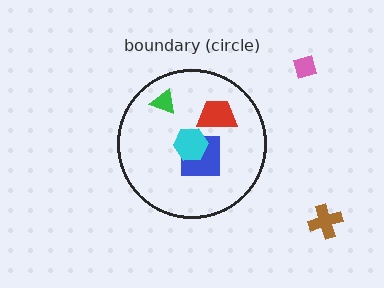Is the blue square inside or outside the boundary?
Inside.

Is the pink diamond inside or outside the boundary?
Outside.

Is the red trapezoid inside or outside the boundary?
Inside.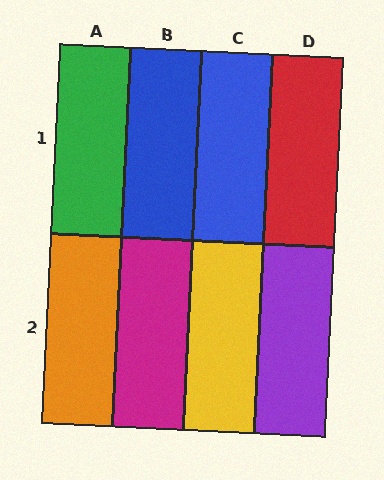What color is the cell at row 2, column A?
Orange.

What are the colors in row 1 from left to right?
Green, blue, blue, red.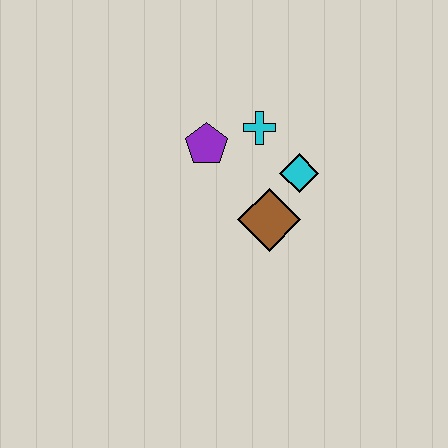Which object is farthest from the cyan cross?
The brown diamond is farthest from the cyan cross.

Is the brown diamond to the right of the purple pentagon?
Yes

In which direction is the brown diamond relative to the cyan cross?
The brown diamond is below the cyan cross.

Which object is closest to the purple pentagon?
The cyan cross is closest to the purple pentagon.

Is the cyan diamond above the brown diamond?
Yes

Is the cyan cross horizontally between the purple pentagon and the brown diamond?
Yes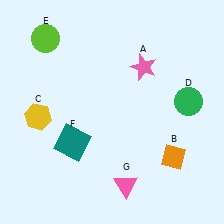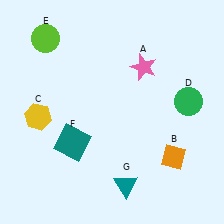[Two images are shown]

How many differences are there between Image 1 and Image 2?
There is 1 difference between the two images.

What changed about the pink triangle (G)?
In Image 1, G is pink. In Image 2, it changed to teal.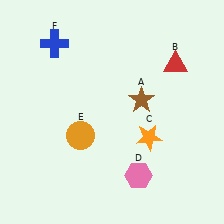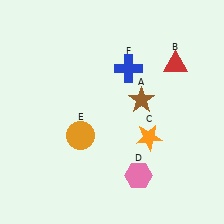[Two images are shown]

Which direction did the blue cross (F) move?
The blue cross (F) moved right.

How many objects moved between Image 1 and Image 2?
1 object moved between the two images.